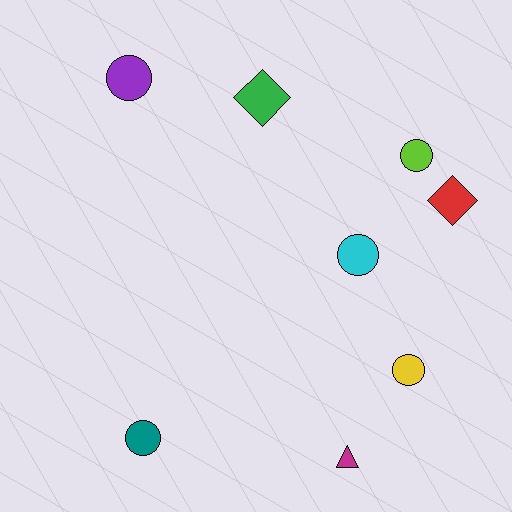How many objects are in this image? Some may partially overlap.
There are 8 objects.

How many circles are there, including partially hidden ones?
There are 5 circles.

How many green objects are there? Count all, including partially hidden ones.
There is 1 green object.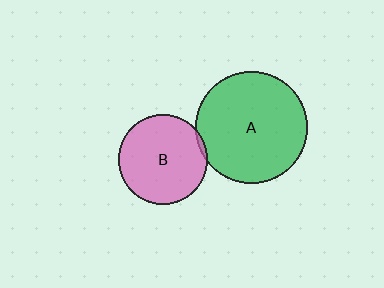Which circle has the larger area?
Circle A (green).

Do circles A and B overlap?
Yes.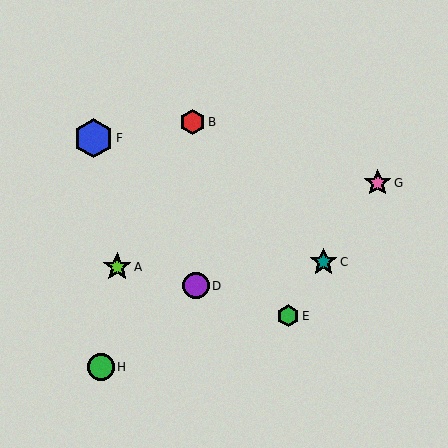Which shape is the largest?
The blue hexagon (labeled F) is the largest.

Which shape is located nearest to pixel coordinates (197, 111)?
The red hexagon (labeled B) at (193, 122) is nearest to that location.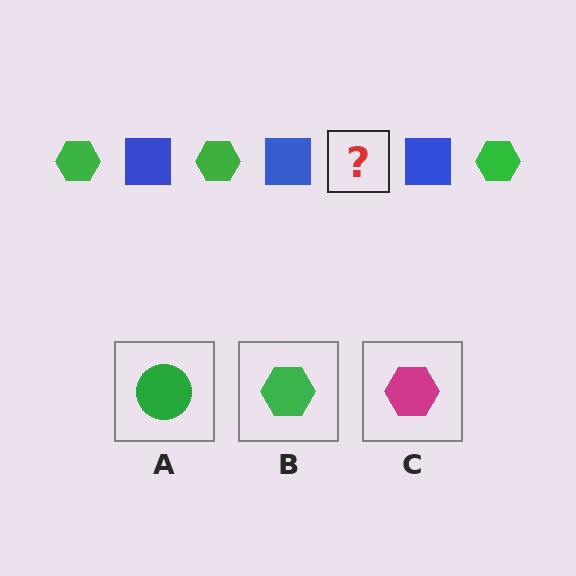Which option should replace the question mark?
Option B.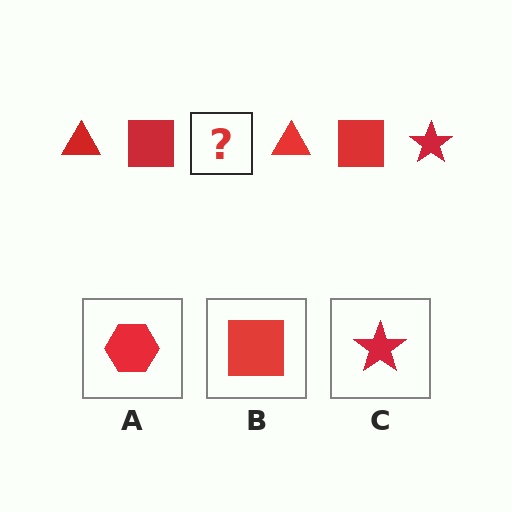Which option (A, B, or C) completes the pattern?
C.